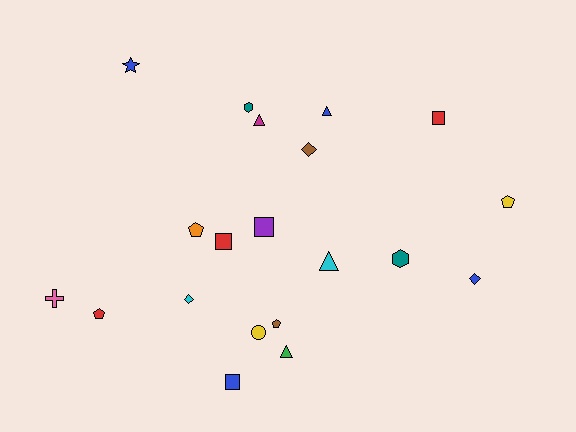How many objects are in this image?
There are 20 objects.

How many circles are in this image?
There is 1 circle.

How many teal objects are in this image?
There are 2 teal objects.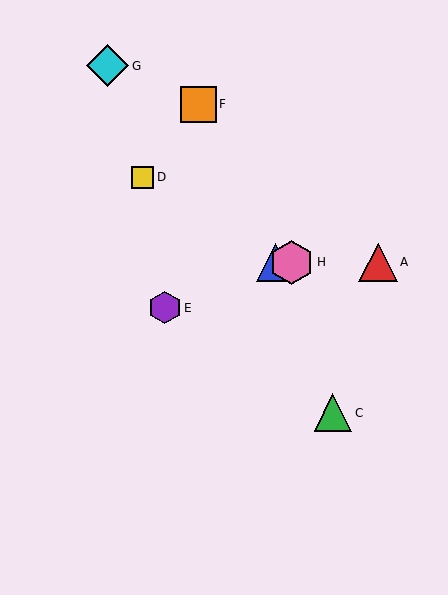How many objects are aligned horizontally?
3 objects (A, B, H) are aligned horizontally.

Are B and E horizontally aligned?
No, B is at y≈262 and E is at y≈308.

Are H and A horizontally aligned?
Yes, both are at y≈262.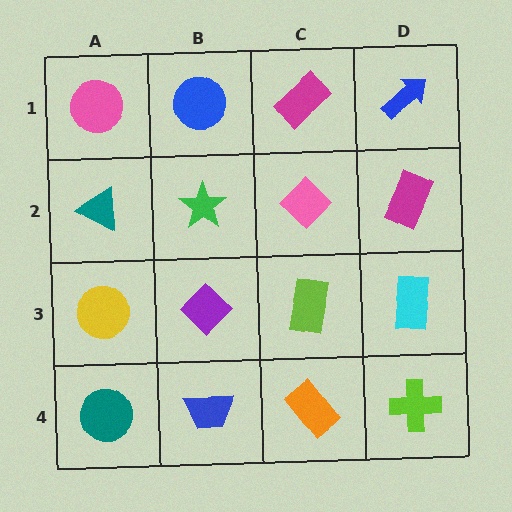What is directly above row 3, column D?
A magenta rectangle.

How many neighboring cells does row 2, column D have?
3.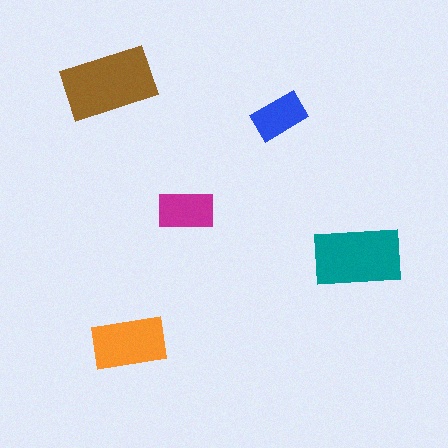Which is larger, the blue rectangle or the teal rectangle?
The teal one.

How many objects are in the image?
There are 5 objects in the image.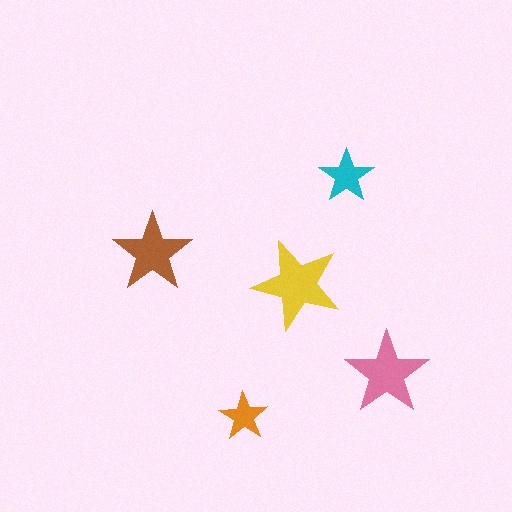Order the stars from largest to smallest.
the yellow one, the pink one, the brown one, the cyan one, the orange one.